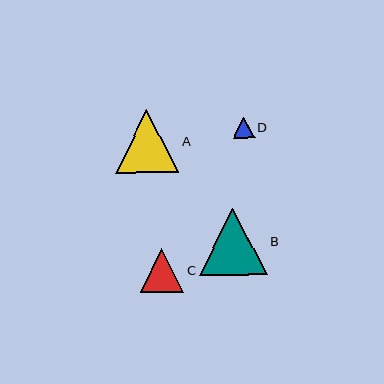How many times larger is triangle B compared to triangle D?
Triangle B is approximately 3.2 times the size of triangle D.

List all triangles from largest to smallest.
From largest to smallest: B, A, C, D.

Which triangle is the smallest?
Triangle D is the smallest with a size of approximately 21 pixels.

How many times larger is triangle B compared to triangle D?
Triangle B is approximately 3.2 times the size of triangle D.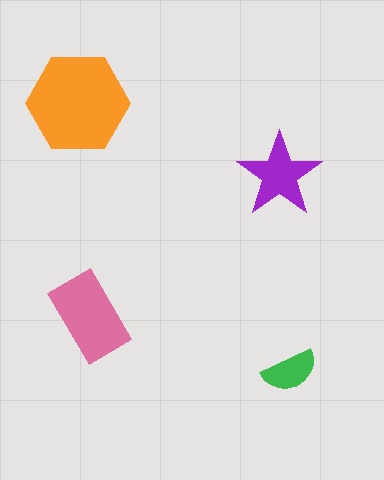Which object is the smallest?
The green semicircle.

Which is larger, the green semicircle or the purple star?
The purple star.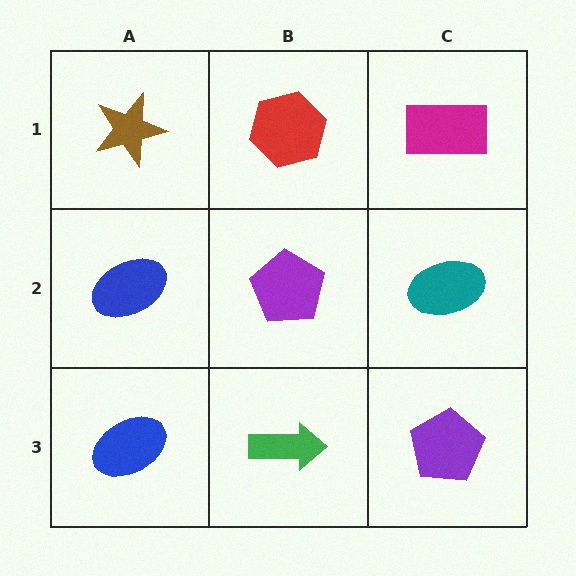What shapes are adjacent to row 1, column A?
A blue ellipse (row 2, column A), a red hexagon (row 1, column B).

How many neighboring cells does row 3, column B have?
3.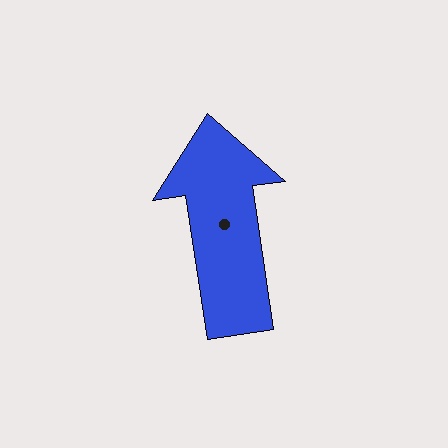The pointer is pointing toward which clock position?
Roughly 12 o'clock.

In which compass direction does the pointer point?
North.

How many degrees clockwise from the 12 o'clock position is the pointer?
Approximately 352 degrees.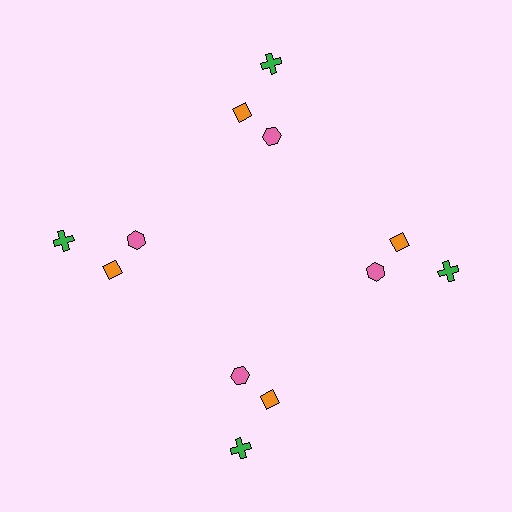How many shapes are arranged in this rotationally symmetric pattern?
There are 12 shapes, arranged in 4 groups of 3.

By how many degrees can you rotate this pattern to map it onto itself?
The pattern maps onto itself every 90 degrees of rotation.